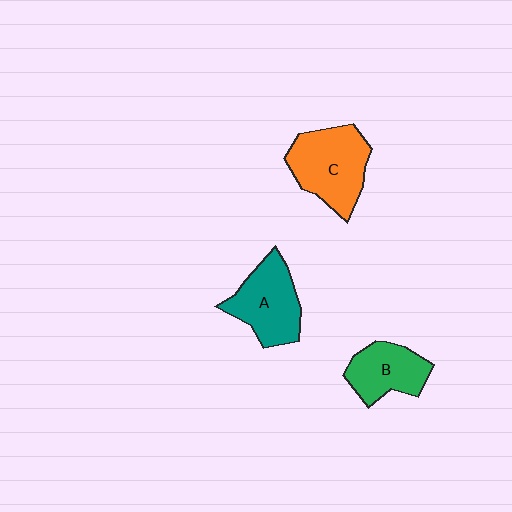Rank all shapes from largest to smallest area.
From largest to smallest: C (orange), A (teal), B (green).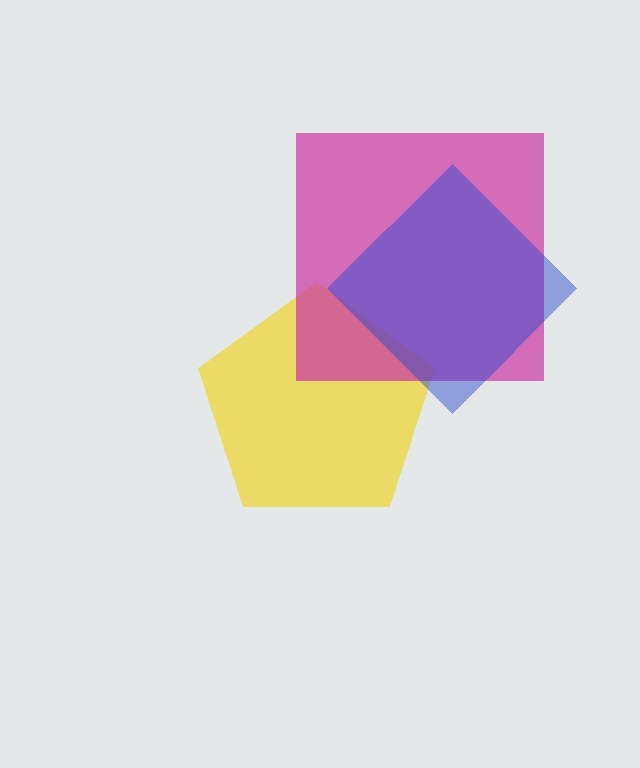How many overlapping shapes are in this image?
There are 3 overlapping shapes in the image.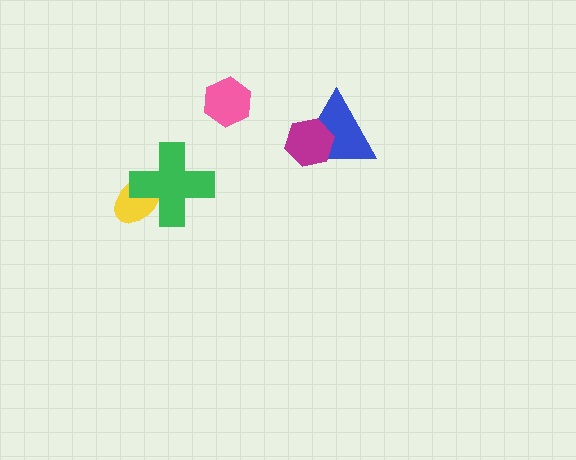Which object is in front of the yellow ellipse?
The green cross is in front of the yellow ellipse.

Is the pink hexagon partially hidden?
No, no other shape covers it.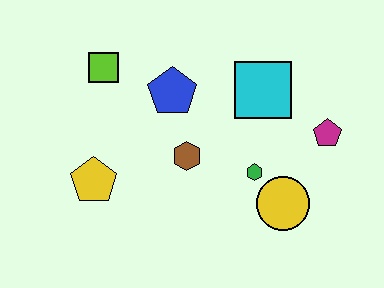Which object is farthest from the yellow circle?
The lime square is farthest from the yellow circle.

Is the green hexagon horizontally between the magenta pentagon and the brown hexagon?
Yes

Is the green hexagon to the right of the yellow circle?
No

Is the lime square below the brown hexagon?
No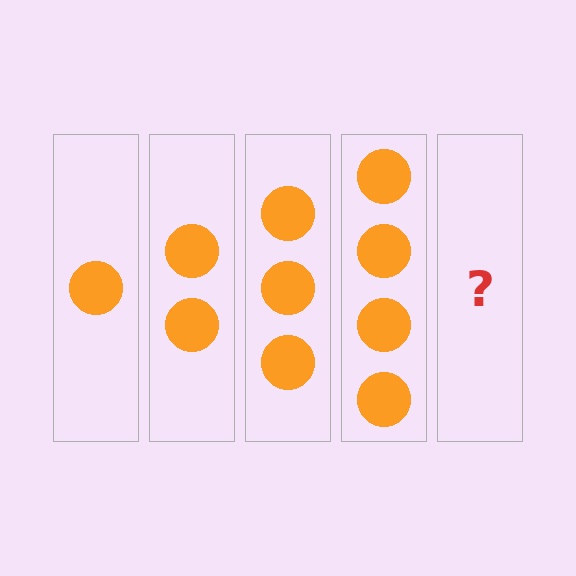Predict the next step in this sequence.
The next step is 5 circles.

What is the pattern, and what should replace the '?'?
The pattern is that each step adds one more circle. The '?' should be 5 circles.